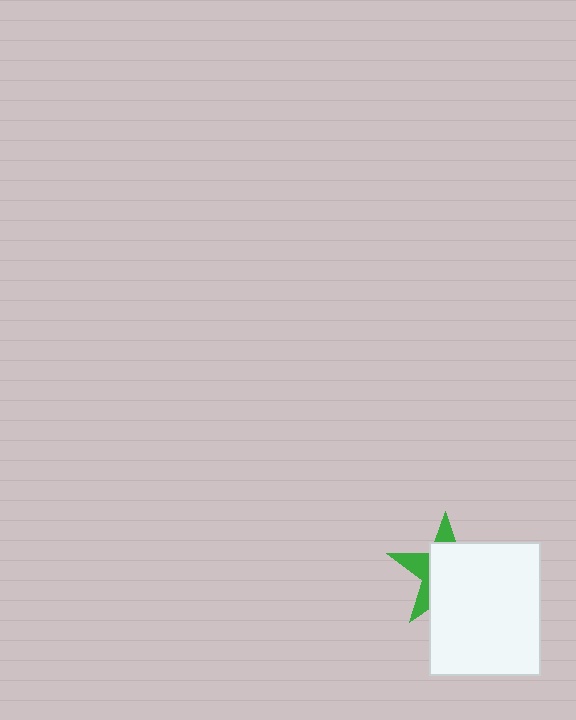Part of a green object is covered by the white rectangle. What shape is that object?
It is a star.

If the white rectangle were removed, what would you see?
You would see the complete green star.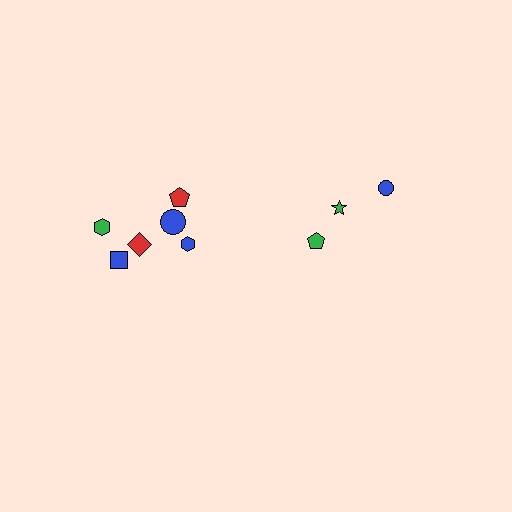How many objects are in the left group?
There are 6 objects.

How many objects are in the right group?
There are 3 objects.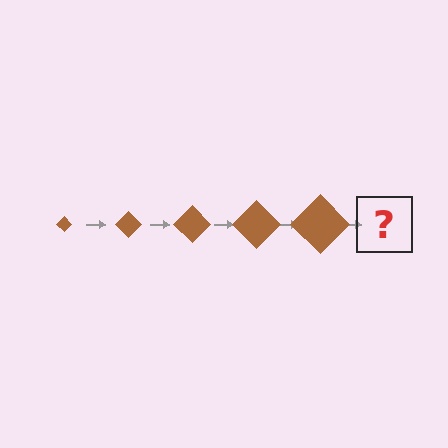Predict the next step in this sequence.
The next step is a brown diamond, larger than the previous one.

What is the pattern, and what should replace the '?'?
The pattern is that the diamond gets progressively larger each step. The '?' should be a brown diamond, larger than the previous one.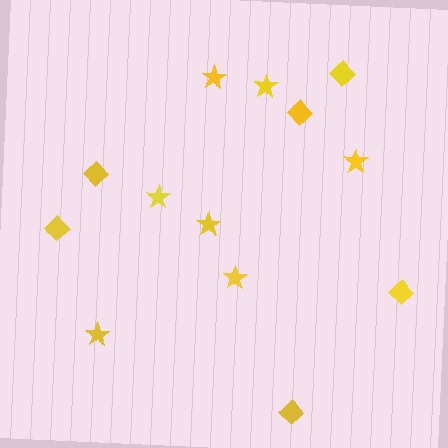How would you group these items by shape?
There are 2 groups: one group of diamonds (6) and one group of stars (7).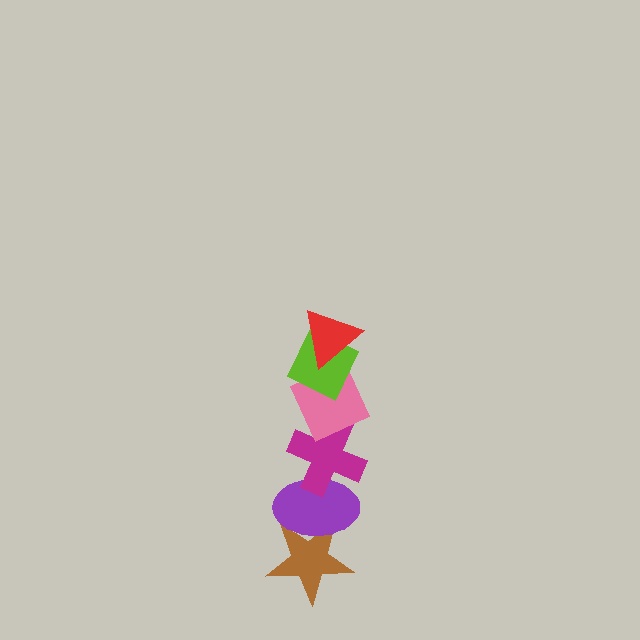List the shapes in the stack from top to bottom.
From top to bottom: the red triangle, the lime diamond, the pink diamond, the magenta cross, the purple ellipse, the brown star.